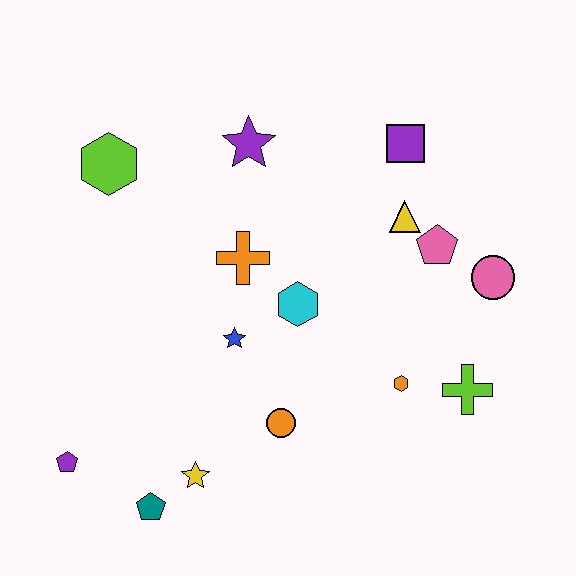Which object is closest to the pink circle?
The pink pentagon is closest to the pink circle.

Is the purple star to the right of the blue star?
Yes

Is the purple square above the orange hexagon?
Yes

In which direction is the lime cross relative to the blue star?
The lime cross is to the right of the blue star.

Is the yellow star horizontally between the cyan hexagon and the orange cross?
No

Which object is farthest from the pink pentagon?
The purple pentagon is farthest from the pink pentagon.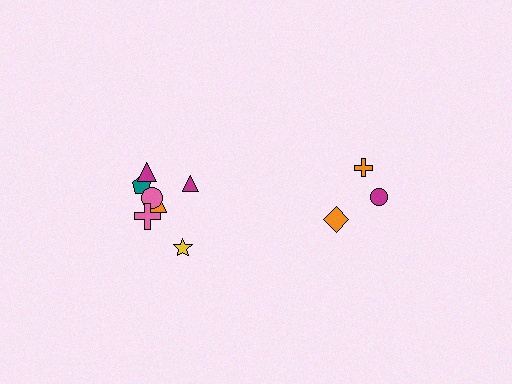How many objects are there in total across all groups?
There are 10 objects.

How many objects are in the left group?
There are 7 objects.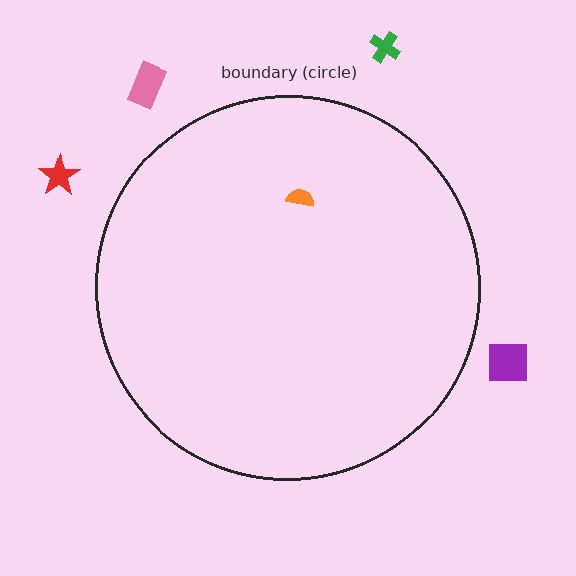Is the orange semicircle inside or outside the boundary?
Inside.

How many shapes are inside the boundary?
1 inside, 4 outside.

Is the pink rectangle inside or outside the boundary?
Outside.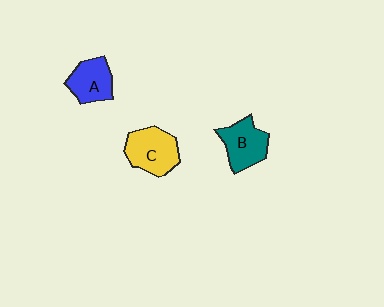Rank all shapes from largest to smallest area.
From largest to smallest: C (yellow), B (teal), A (blue).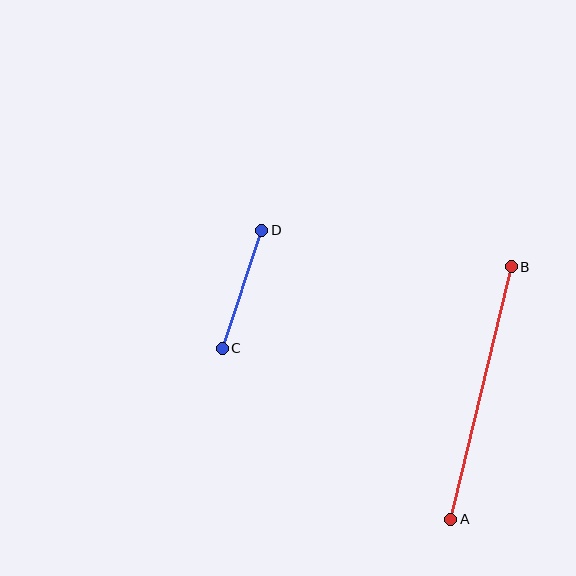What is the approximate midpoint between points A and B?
The midpoint is at approximately (481, 393) pixels.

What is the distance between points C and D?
The distance is approximately 124 pixels.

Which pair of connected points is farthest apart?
Points A and B are farthest apart.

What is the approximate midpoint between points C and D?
The midpoint is at approximately (242, 289) pixels.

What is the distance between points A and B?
The distance is approximately 260 pixels.